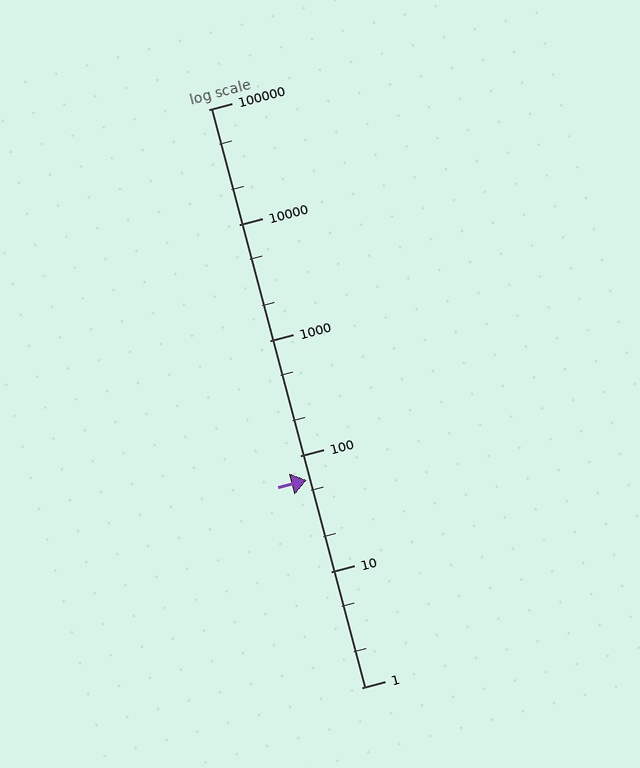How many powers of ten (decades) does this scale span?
The scale spans 5 decades, from 1 to 100000.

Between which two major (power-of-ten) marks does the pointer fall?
The pointer is between 10 and 100.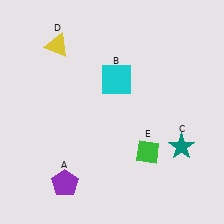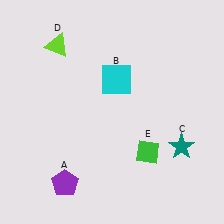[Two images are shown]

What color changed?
The triangle (D) changed from yellow in Image 1 to lime in Image 2.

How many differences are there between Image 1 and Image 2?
There is 1 difference between the two images.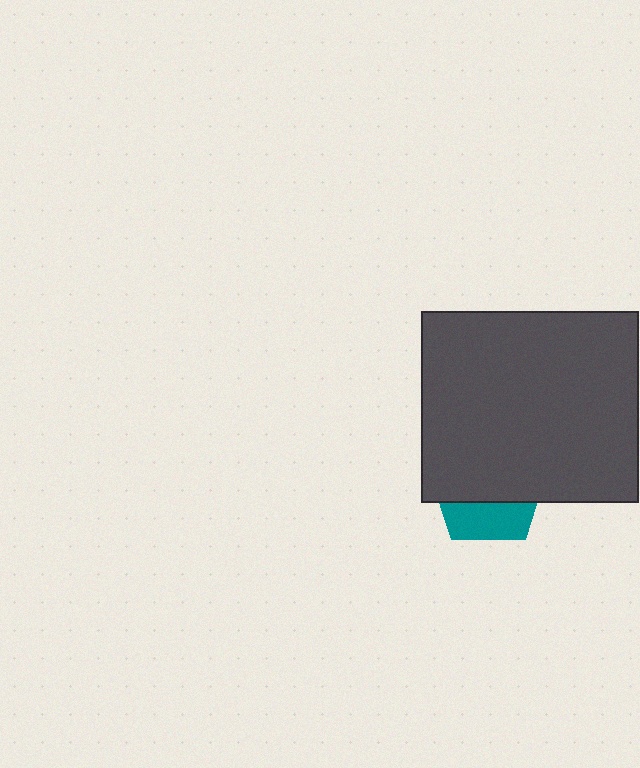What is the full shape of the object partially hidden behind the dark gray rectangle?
The partially hidden object is a teal pentagon.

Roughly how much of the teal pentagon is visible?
A small part of it is visible (roughly 33%).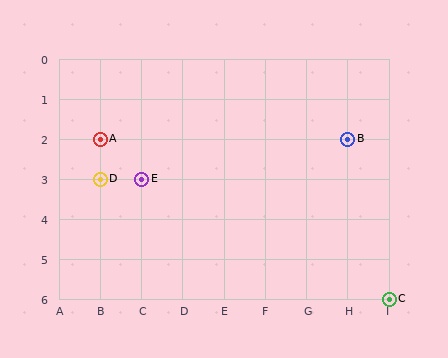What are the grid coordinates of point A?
Point A is at grid coordinates (B, 2).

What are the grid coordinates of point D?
Point D is at grid coordinates (B, 3).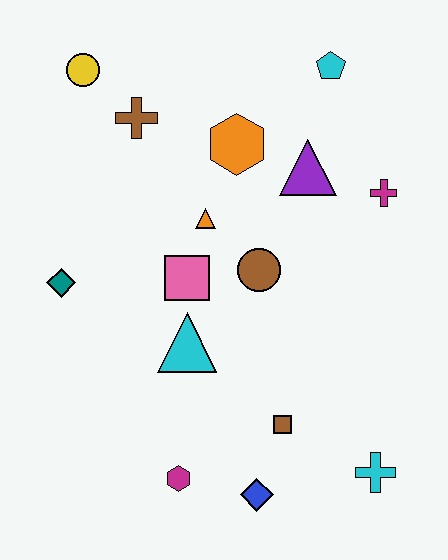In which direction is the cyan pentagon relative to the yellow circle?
The cyan pentagon is to the right of the yellow circle.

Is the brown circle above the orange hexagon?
No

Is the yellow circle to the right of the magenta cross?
No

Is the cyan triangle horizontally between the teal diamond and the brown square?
Yes